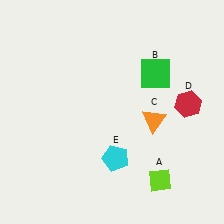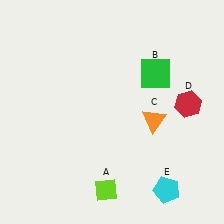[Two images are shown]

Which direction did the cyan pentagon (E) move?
The cyan pentagon (E) moved right.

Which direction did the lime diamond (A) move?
The lime diamond (A) moved left.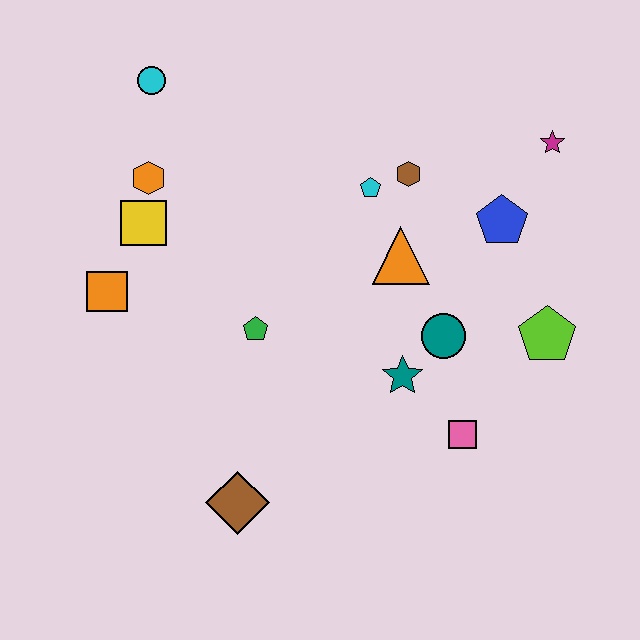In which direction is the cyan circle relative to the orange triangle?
The cyan circle is to the left of the orange triangle.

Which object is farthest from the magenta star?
The brown diamond is farthest from the magenta star.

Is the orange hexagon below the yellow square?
No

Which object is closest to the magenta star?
The blue pentagon is closest to the magenta star.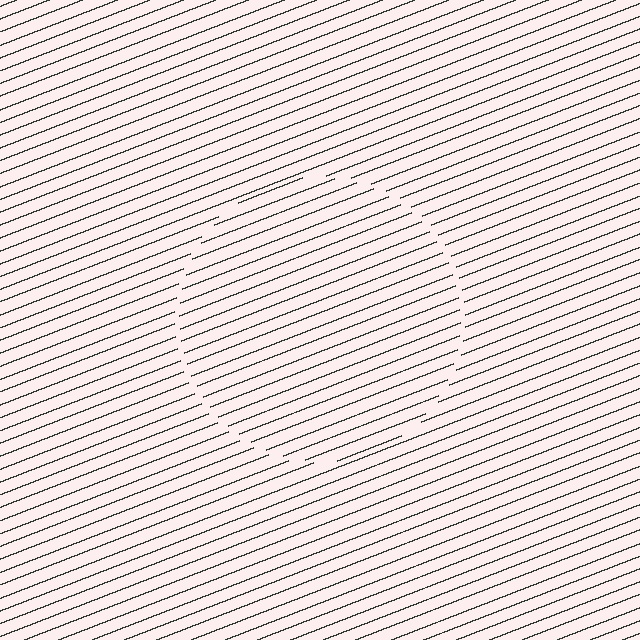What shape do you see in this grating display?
An illusory circle. The interior of the shape contains the same grating, shifted by half a period — the contour is defined by the phase discontinuity where line-ends from the inner and outer gratings abut.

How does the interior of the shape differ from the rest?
The interior of the shape contains the same grating, shifted by half a period — the contour is defined by the phase discontinuity where line-ends from the inner and outer gratings abut.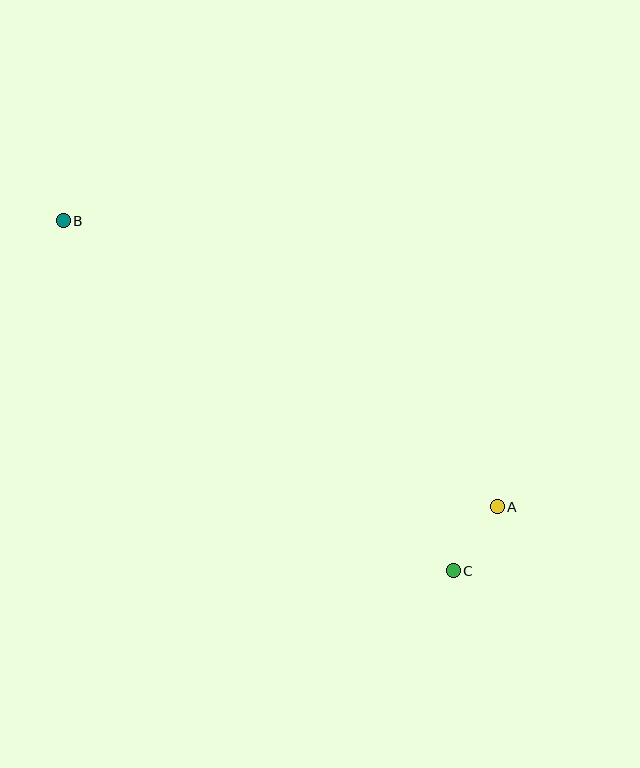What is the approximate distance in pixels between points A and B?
The distance between A and B is approximately 520 pixels.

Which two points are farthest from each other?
Points B and C are farthest from each other.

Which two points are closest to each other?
Points A and C are closest to each other.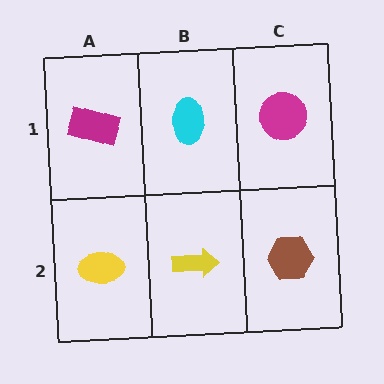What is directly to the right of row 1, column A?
A cyan ellipse.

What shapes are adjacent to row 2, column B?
A cyan ellipse (row 1, column B), a yellow ellipse (row 2, column A), a brown hexagon (row 2, column C).